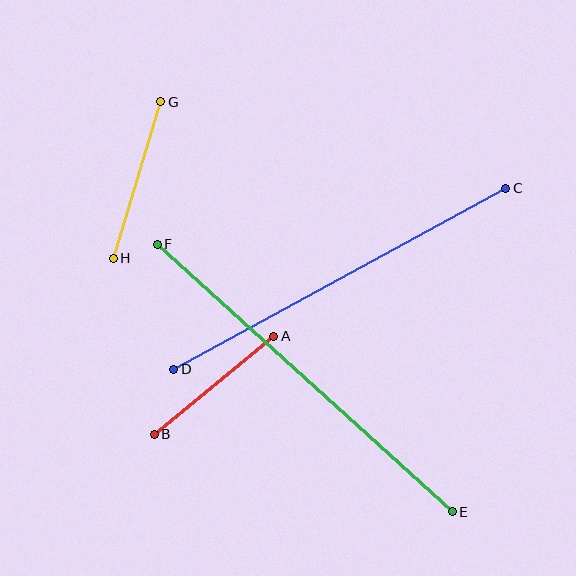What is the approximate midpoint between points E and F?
The midpoint is at approximately (305, 378) pixels.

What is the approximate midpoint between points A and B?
The midpoint is at approximately (214, 385) pixels.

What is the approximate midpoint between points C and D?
The midpoint is at approximately (340, 279) pixels.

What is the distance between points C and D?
The distance is approximately 378 pixels.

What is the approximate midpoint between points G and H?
The midpoint is at approximately (137, 180) pixels.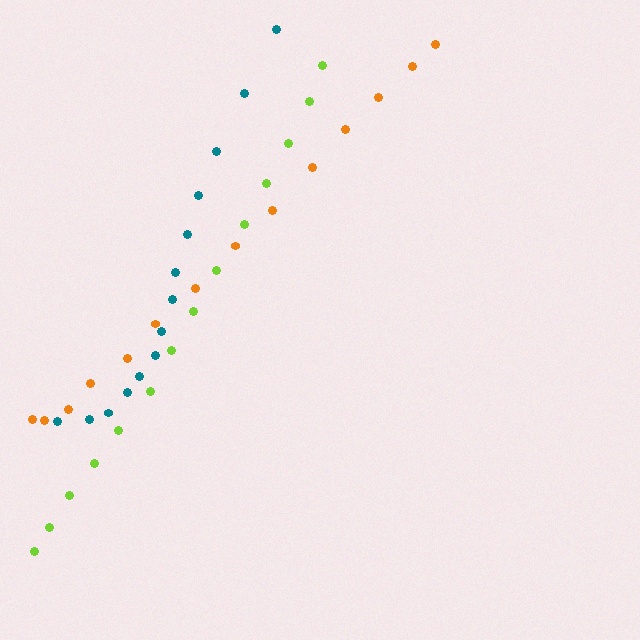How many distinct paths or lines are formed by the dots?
There are 3 distinct paths.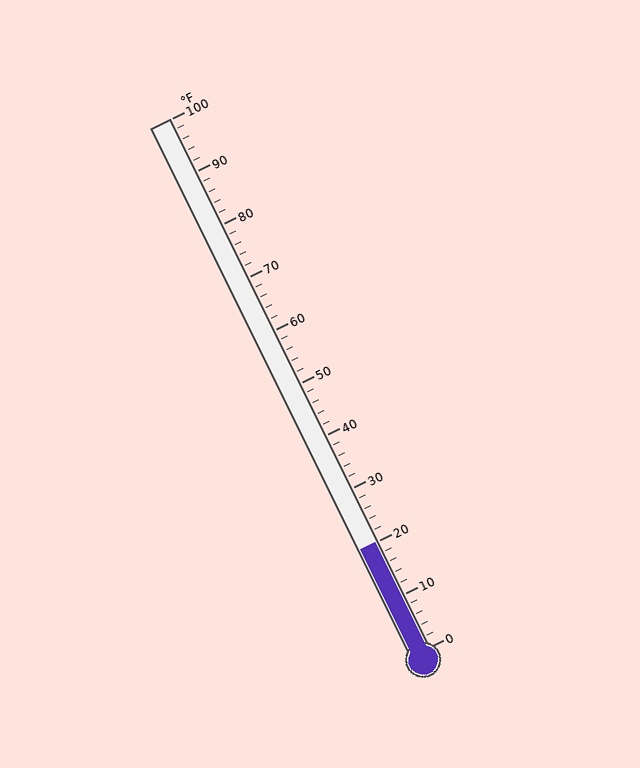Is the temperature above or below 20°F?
The temperature is at 20°F.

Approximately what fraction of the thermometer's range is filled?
The thermometer is filled to approximately 20% of its range.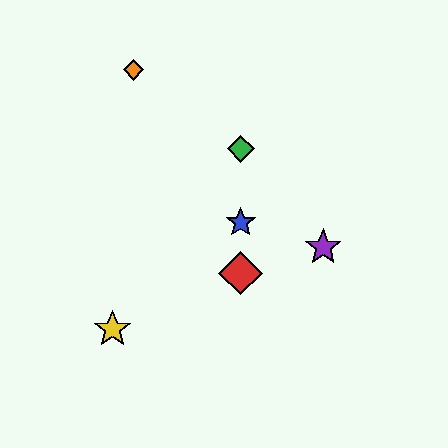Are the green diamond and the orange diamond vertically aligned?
No, the green diamond is at x≈241 and the orange diamond is at x≈134.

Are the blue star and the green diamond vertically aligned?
Yes, both are at x≈241.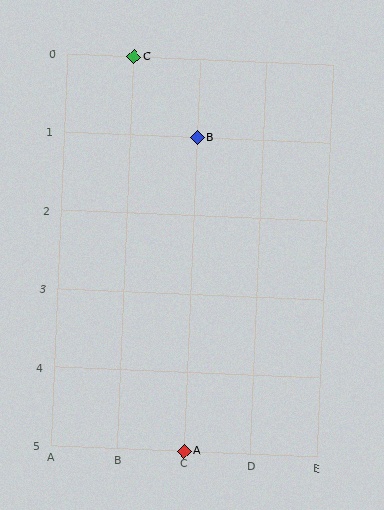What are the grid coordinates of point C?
Point C is at grid coordinates (B, 0).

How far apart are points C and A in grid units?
Points C and A are 1 column and 5 rows apart (about 5.1 grid units diagonally).